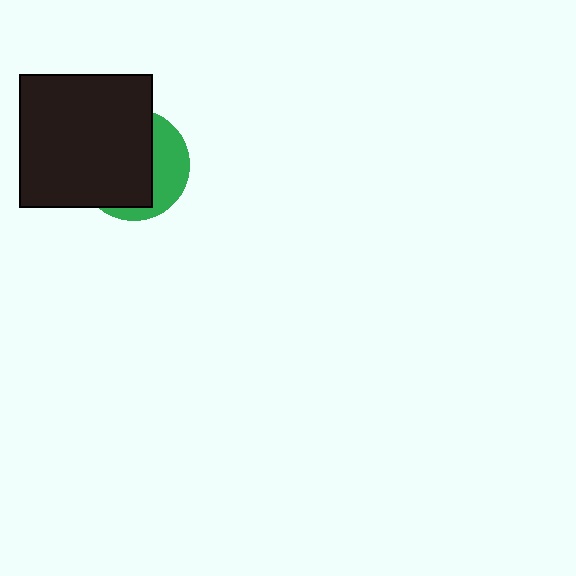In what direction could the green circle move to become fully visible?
The green circle could move right. That would shift it out from behind the black square entirely.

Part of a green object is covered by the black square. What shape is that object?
It is a circle.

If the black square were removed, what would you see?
You would see the complete green circle.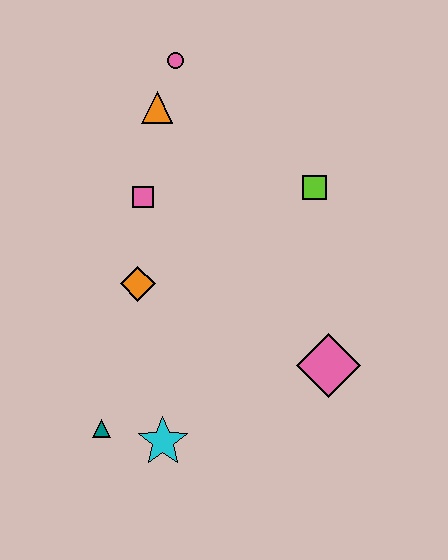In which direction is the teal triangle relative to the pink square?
The teal triangle is below the pink square.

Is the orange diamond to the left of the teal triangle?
No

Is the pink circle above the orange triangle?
Yes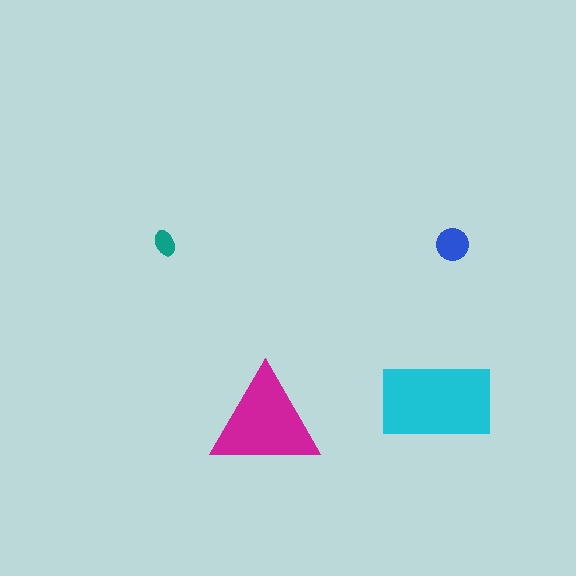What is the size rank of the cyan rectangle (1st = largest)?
1st.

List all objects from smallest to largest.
The teal ellipse, the blue circle, the magenta triangle, the cyan rectangle.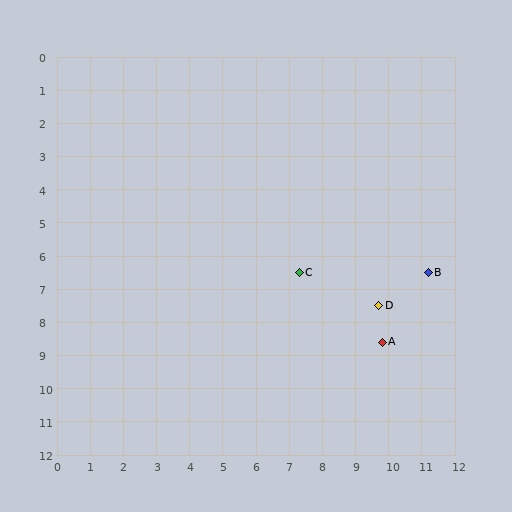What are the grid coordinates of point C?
Point C is at approximately (7.3, 6.5).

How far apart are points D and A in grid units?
Points D and A are about 1.1 grid units apart.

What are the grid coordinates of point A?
Point A is at approximately (9.8, 8.6).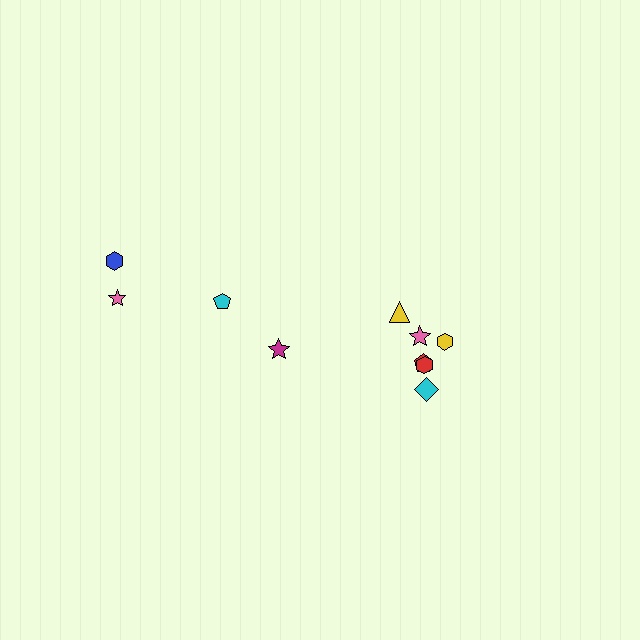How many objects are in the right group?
There are 6 objects.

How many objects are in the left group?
There are 4 objects.